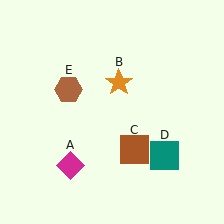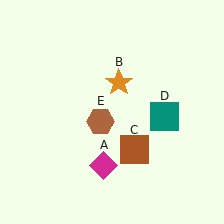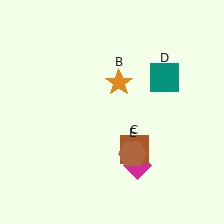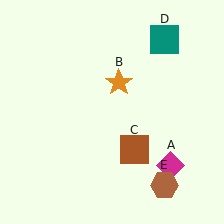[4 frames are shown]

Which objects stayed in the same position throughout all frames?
Orange star (object B) and brown square (object C) remained stationary.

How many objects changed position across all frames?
3 objects changed position: magenta diamond (object A), teal square (object D), brown hexagon (object E).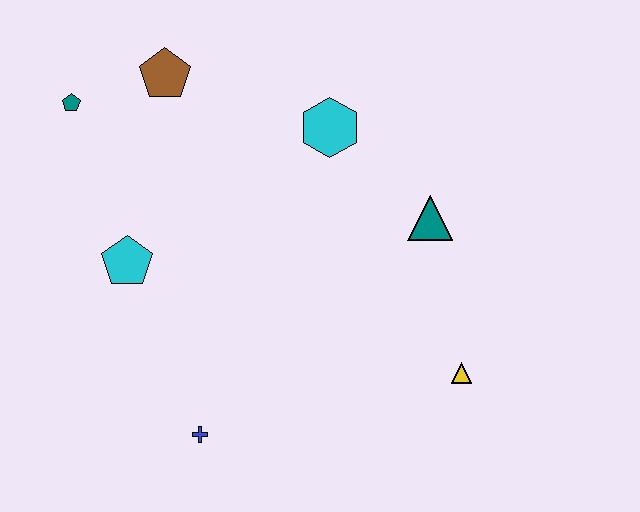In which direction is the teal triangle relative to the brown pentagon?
The teal triangle is to the right of the brown pentagon.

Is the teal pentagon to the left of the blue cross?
Yes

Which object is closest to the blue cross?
The cyan pentagon is closest to the blue cross.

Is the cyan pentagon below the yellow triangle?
No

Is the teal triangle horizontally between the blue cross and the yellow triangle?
Yes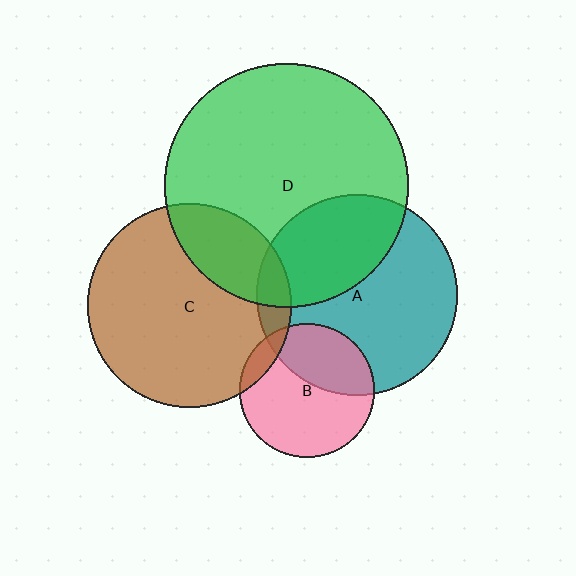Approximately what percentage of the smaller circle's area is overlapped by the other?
Approximately 35%.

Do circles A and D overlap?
Yes.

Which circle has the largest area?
Circle D (green).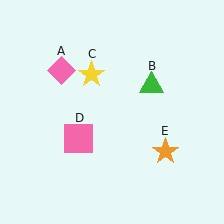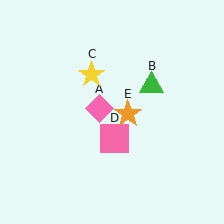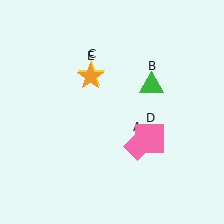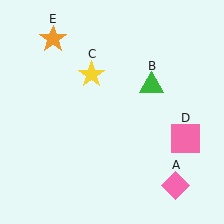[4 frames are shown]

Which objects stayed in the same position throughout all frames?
Green triangle (object B) and yellow star (object C) remained stationary.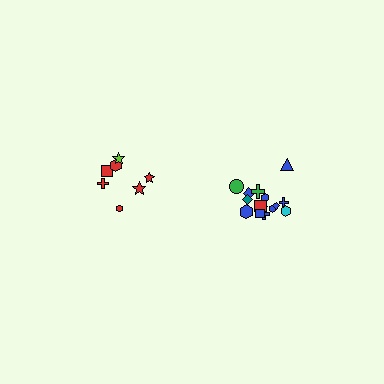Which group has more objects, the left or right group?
The right group.